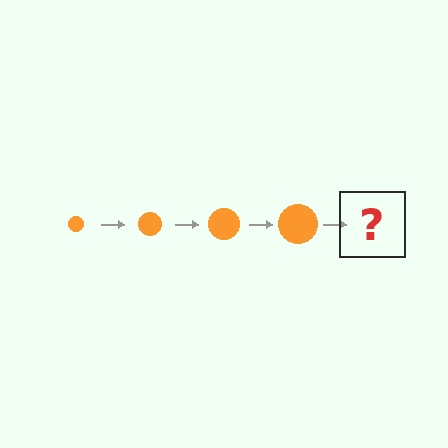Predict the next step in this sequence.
The next step is an orange circle, larger than the previous one.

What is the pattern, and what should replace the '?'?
The pattern is that the circle gets progressively larger each step. The '?' should be an orange circle, larger than the previous one.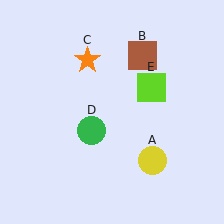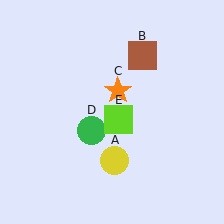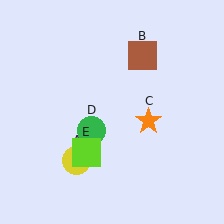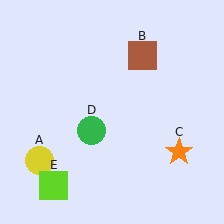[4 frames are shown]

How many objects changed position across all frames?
3 objects changed position: yellow circle (object A), orange star (object C), lime square (object E).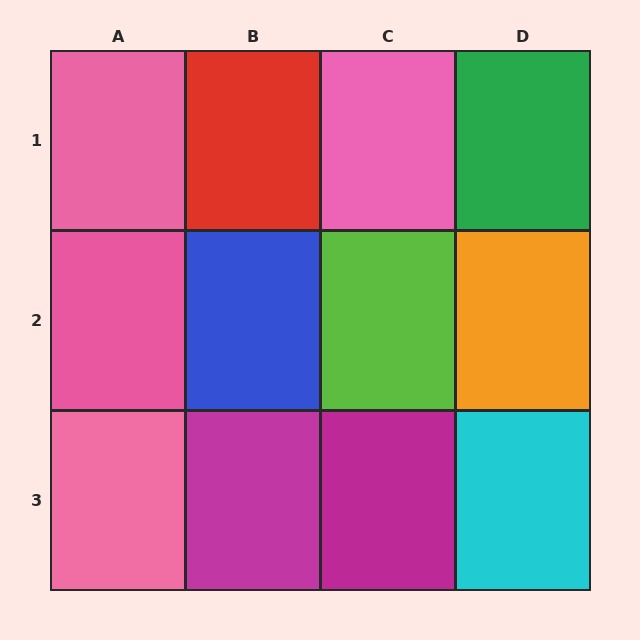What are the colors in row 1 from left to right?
Pink, red, pink, green.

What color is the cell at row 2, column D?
Orange.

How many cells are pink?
4 cells are pink.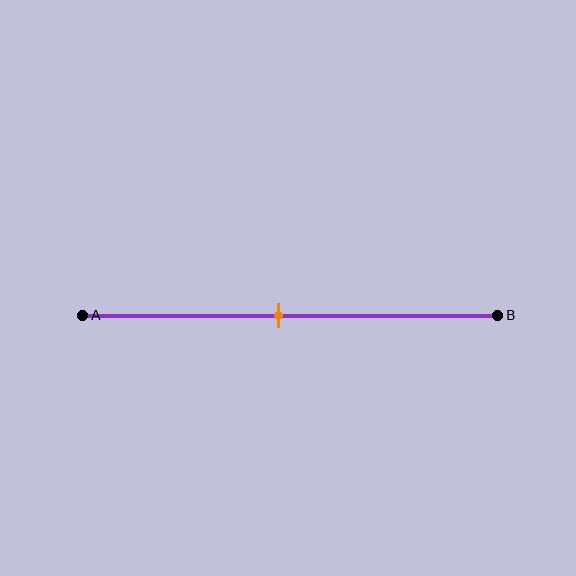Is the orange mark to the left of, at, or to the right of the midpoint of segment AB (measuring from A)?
The orange mark is approximately at the midpoint of segment AB.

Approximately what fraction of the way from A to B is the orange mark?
The orange mark is approximately 45% of the way from A to B.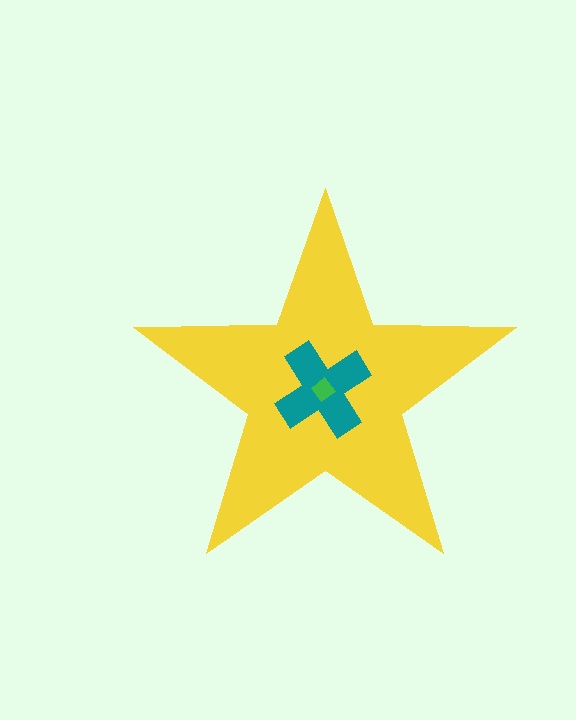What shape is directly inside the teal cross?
The green diamond.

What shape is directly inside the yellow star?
The teal cross.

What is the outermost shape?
The yellow star.